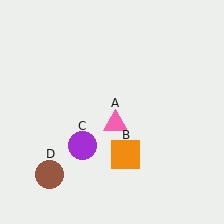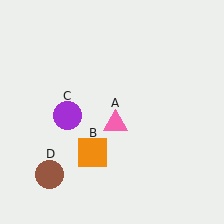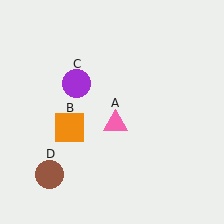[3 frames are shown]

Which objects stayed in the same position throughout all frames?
Pink triangle (object A) and brown circle (object D) remained stationary.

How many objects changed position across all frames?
2 objects changed position: orange square (object B), purple circle (object C).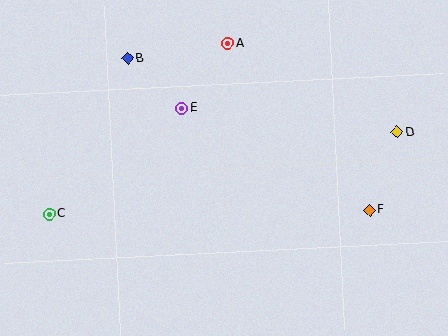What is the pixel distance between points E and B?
The distance between E and B is 74 pixels.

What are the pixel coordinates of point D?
Point D is at (397, 132).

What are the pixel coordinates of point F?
Point F is at (370, 210).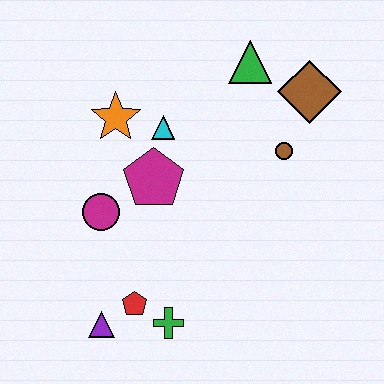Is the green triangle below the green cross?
No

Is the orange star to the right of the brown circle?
No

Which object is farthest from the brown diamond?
The purple triangle is farthest from the brown diamond.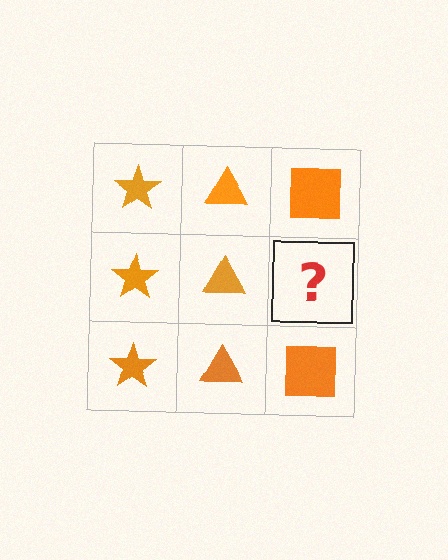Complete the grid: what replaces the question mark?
The question mark should be replaced with an orange square.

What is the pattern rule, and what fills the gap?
The rule is that each column has a consistent shape. The gap should be filled with an orange square.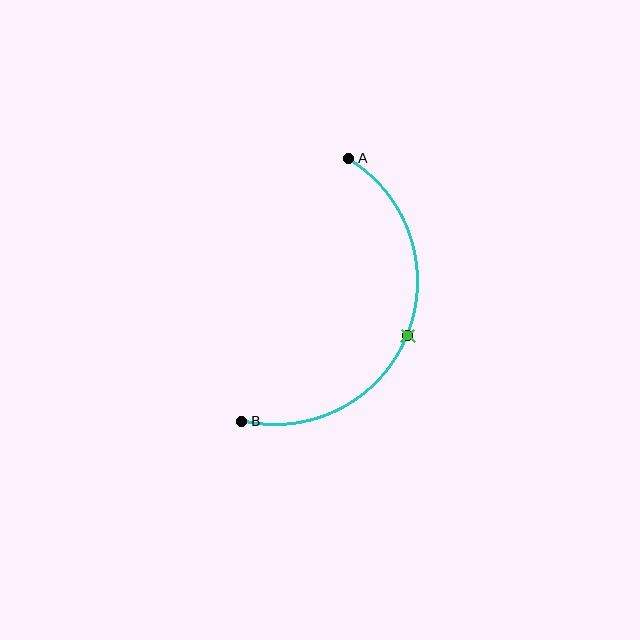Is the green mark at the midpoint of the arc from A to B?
Yes. The green mark lies on the arc at equal arc-length from both A and B — it is the arc midpoint.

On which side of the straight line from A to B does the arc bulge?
The arc bulges to the right of the straight line connecting A and B.